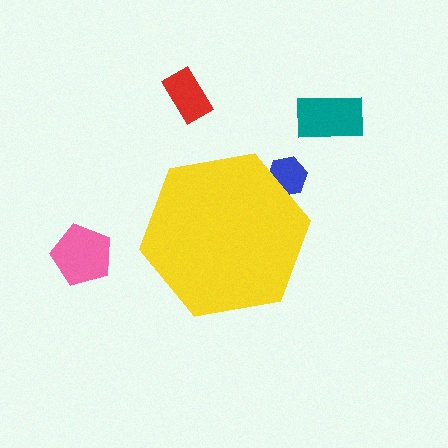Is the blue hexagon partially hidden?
Yes, the blue hexagon is partially hidden behind the yellow hexagon.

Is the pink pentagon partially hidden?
No, the pink pentagon is fully visible.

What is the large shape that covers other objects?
A yellow hexagon.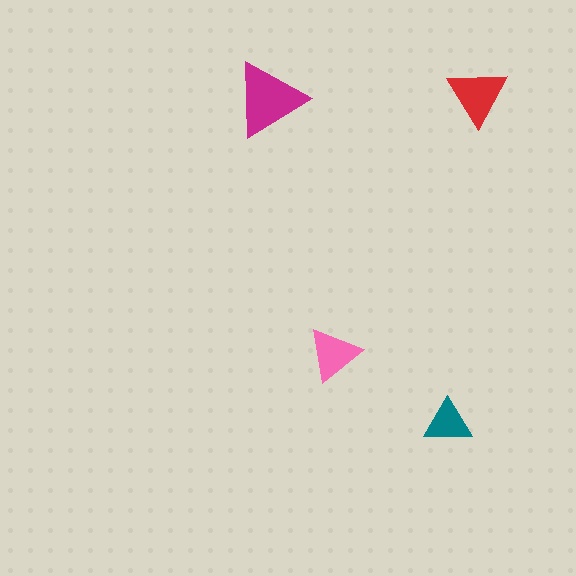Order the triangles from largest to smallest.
the magenta one, the red one, the pink one, the teal one.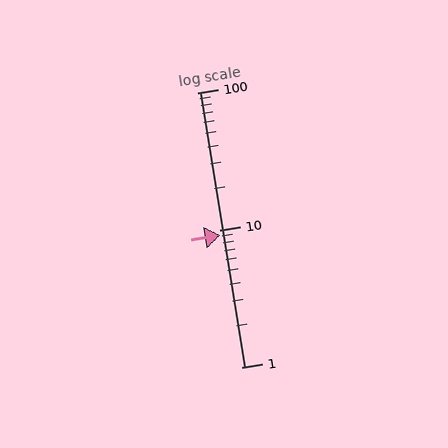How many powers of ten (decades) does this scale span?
The scale spans 2 decades, from 1 to 100.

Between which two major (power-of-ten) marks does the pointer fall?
The pointer is between 1 and 10.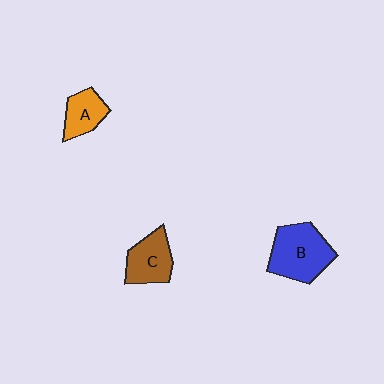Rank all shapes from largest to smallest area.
From largest to smallest: B (blue), C (brown), A (orange).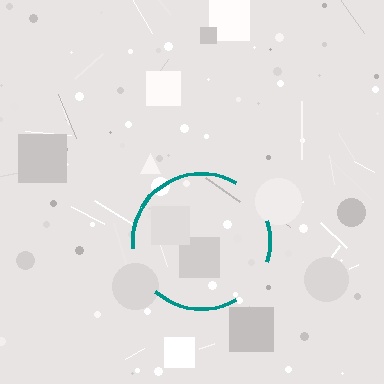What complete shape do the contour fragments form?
The contour fragments form a circle.